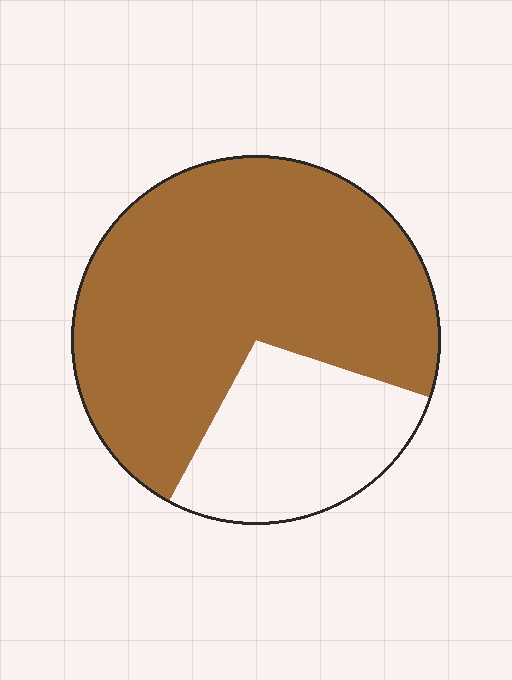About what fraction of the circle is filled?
About three quarters (3/4).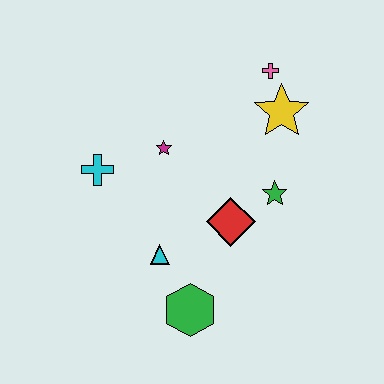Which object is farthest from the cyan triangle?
The pink cross is farthest from the cyan triangle.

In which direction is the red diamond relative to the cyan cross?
The red diamond is to the right of the cyan cross.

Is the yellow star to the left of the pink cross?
No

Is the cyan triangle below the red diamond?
Yes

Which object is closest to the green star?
The red diamond is closest to the green star.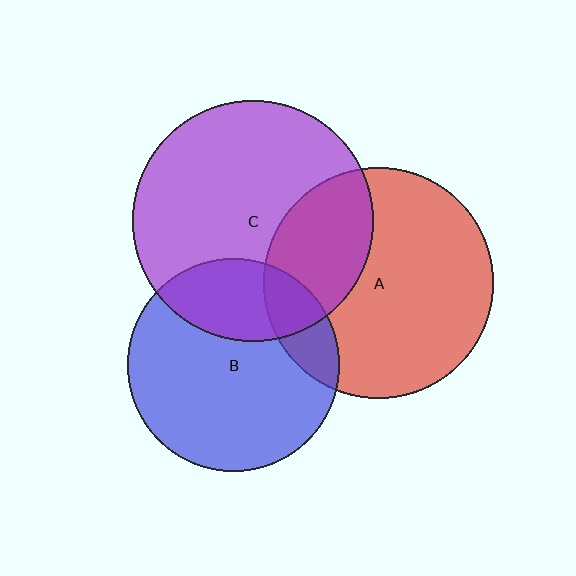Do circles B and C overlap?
Yes.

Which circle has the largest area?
Circle C (purple).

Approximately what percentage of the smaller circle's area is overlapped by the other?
Approximately 30%.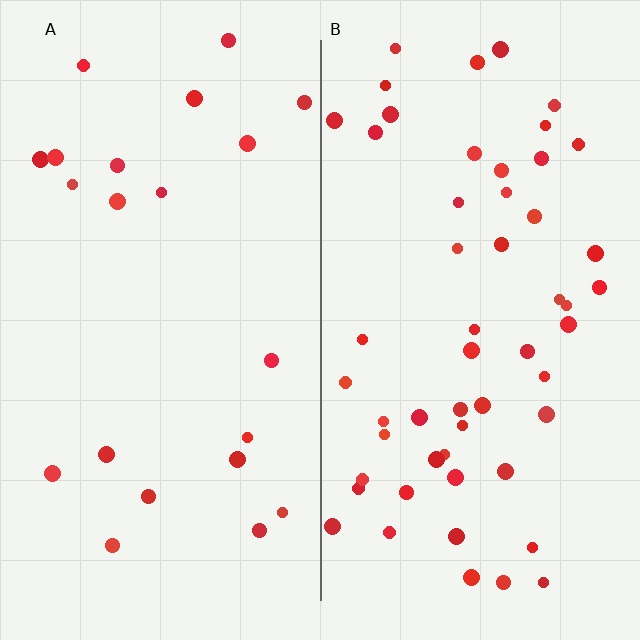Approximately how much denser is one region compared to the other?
Approximately 2.5× — region B over region A.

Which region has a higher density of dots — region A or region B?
B (the right).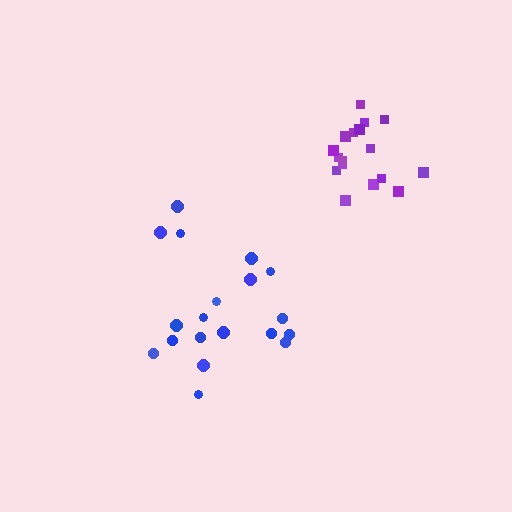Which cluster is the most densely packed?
Purple.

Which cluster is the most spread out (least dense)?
Blue.